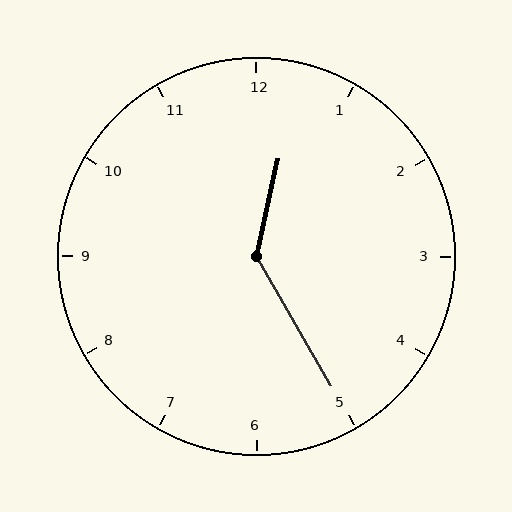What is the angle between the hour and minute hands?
Approximately 138 degrees.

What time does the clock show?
12:25.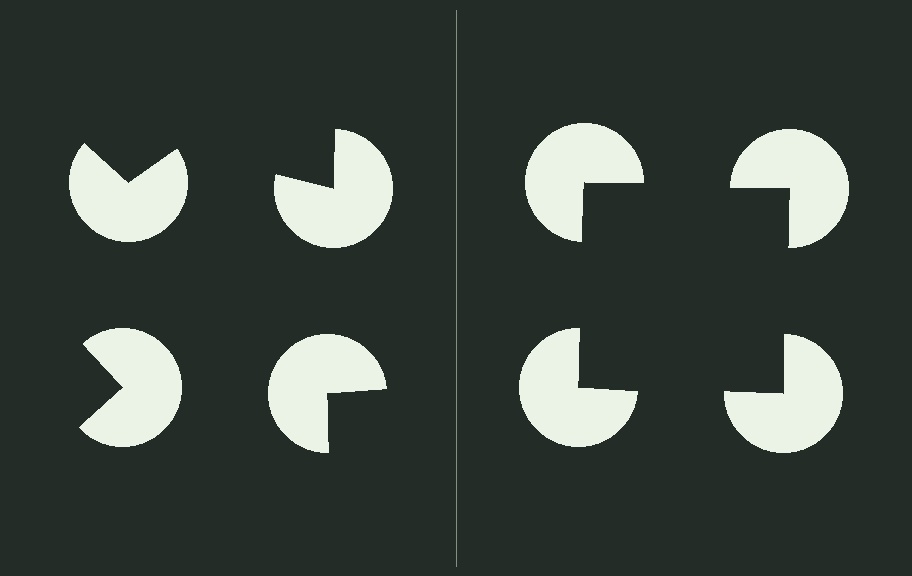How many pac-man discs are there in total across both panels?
8 — 4 on each side.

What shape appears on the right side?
An illusory square.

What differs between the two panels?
The pac-man discs are positioned identically on both sides; only the wedge orientations differ. On the right they align to a square; on the left they are misaligned.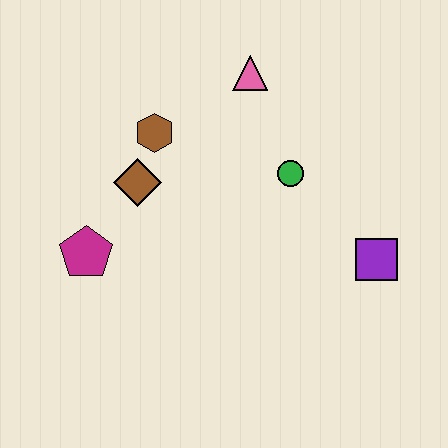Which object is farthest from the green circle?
The magenta pentagon is farthest from the green circle.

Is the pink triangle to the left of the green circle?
Yes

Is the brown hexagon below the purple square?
No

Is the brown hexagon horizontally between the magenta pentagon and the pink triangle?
Yes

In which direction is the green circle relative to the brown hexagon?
The green circle is to the right of the brown hexagon.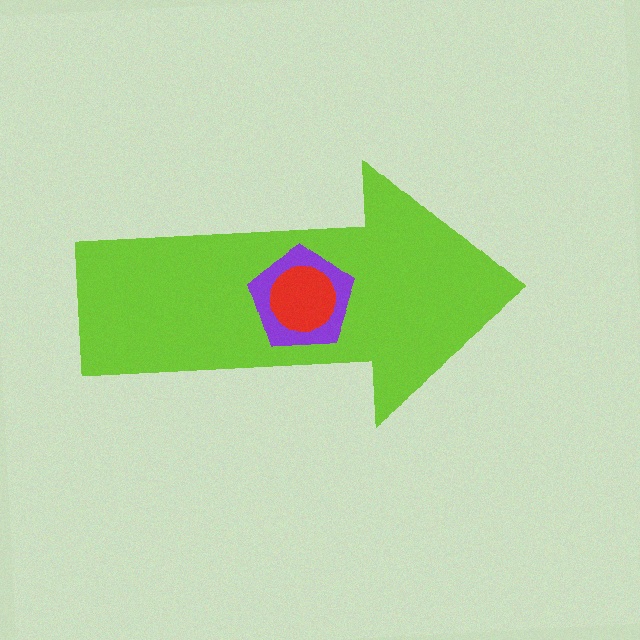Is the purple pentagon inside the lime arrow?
Yes.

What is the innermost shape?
The red circle.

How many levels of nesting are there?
3.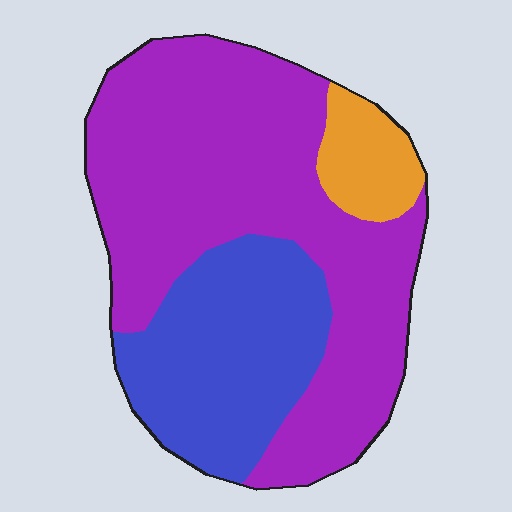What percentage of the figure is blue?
Blue takes up about one third (1/3) of the figure.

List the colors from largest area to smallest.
From largest to smallest: purple, blue, orange.